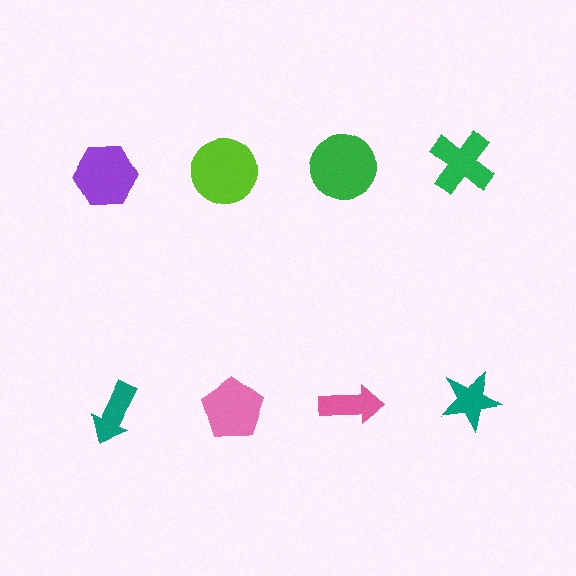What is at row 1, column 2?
A lime circle.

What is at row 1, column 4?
A green cross.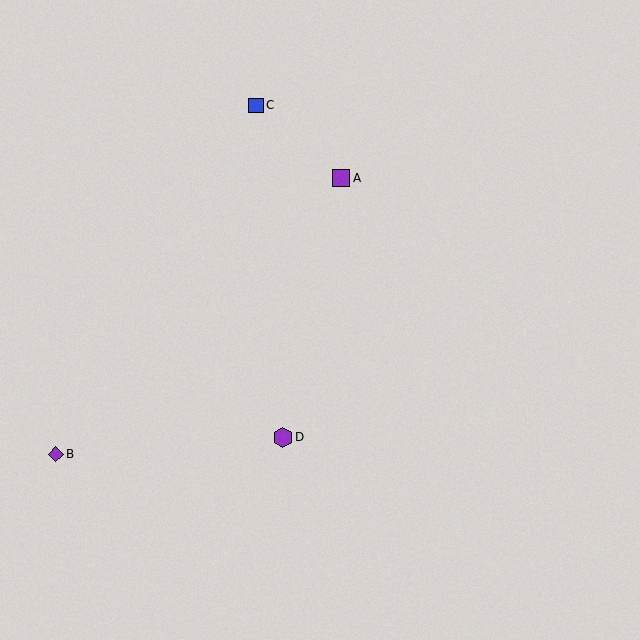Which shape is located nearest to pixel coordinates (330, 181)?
The purple square (labeled A) at (341, 178) is nearest to that location.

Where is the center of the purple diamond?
The center of the purple diamond is at (56, 454).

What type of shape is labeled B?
Shape B is a purple diamond.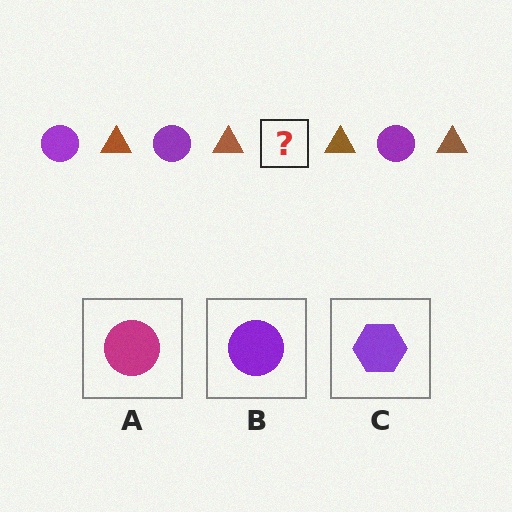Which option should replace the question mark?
Option B.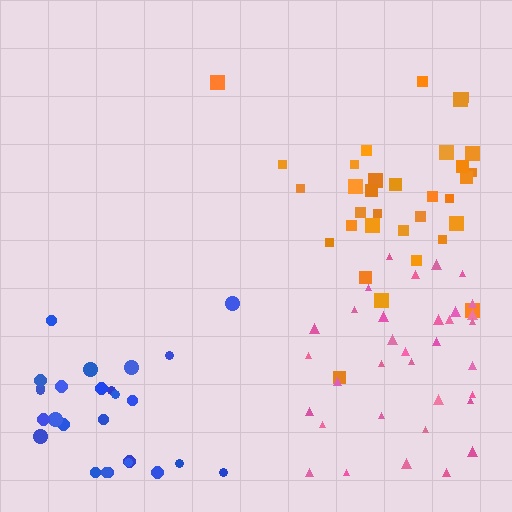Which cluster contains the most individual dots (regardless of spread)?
Pink (35).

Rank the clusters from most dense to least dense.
blue, pink, orange.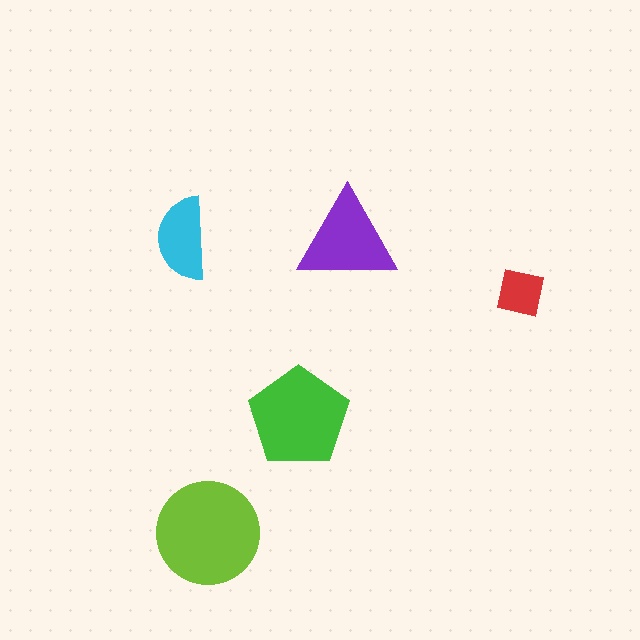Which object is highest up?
The cyan semicircle is topmost.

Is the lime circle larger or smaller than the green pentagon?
Larger.